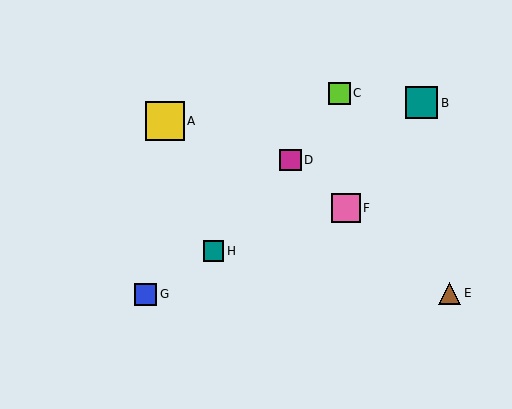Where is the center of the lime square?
The center of the lime square is at (339, 93).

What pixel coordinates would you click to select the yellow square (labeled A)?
Click at (165, 121) to select the yellow square A.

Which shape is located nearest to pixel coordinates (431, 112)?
The teal square (labeled B) at (422, 103) is nearest to that location.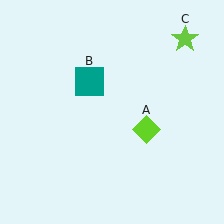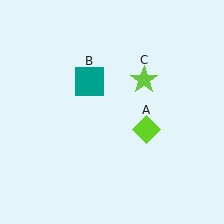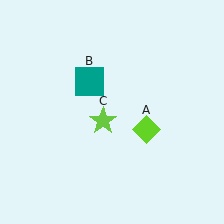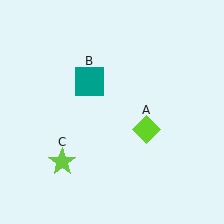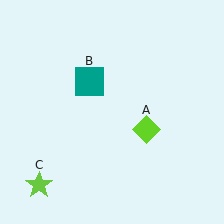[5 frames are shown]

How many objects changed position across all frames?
1 object changed position: lime star (object C).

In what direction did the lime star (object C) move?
The lime star (object C) moved down and to the left.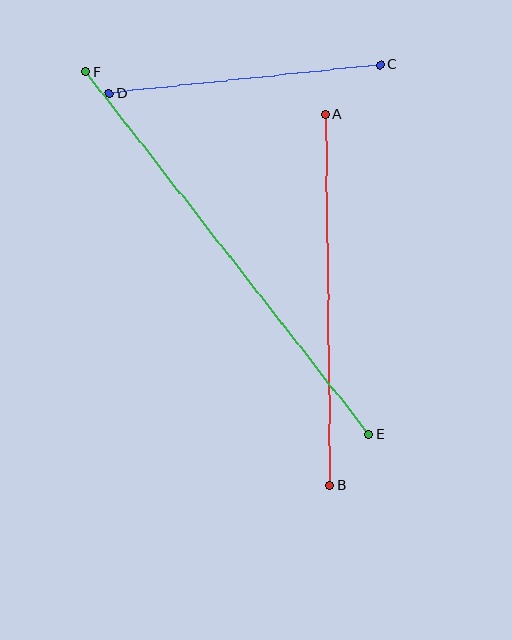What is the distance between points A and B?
The distance is approximately 371 pixels.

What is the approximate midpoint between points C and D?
The midpoint is at approximately (245, 79) pixels.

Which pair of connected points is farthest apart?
Points E and F are farthest apart.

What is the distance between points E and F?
The distance is approximately 459 pixels.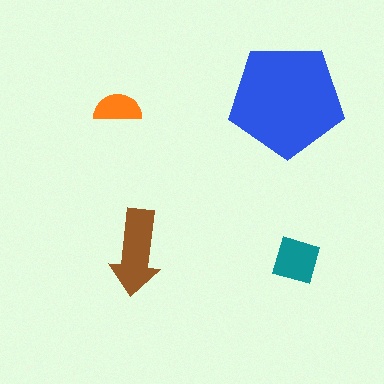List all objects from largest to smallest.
The blue pentagon, the brown arrow, the teal square, the orange semicircle.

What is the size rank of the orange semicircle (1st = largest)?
4th.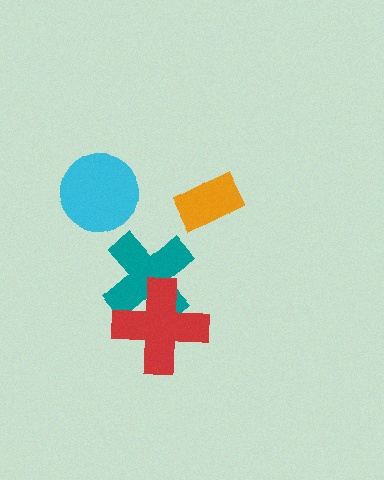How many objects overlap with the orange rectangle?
0 objects overlap with the orange rectangle.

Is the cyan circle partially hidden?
No, no other shape covers it.